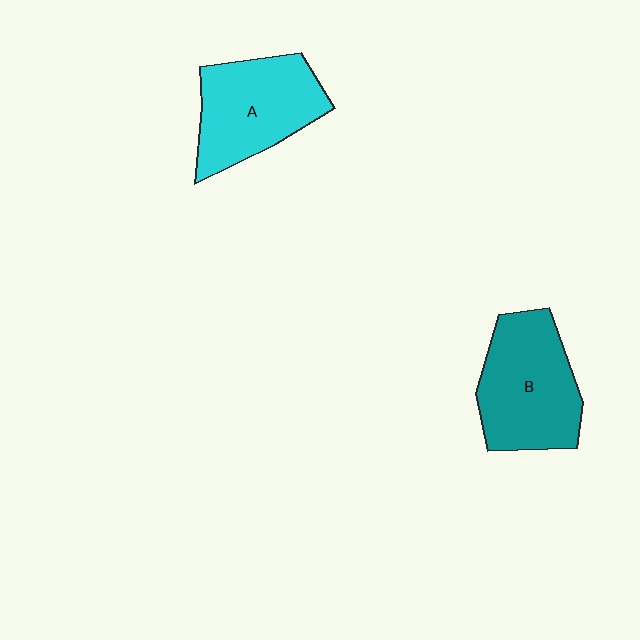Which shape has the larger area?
Shape B (teal).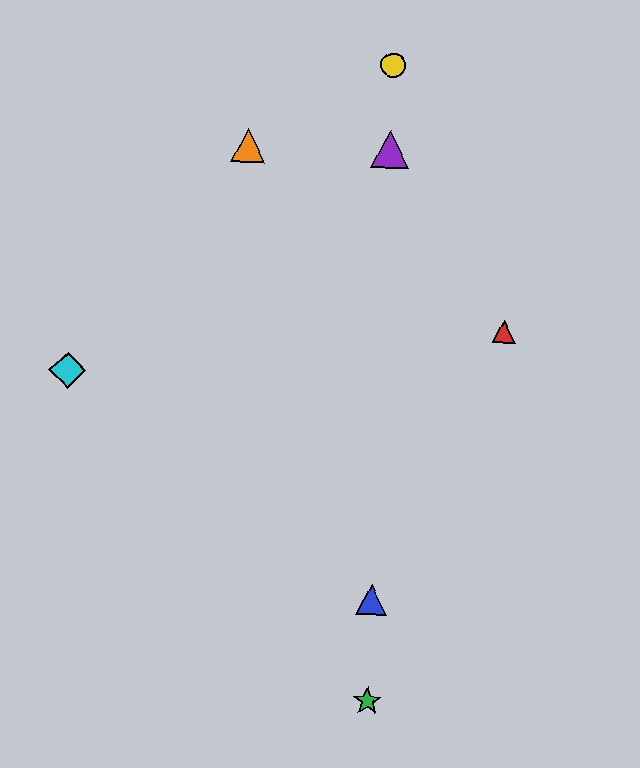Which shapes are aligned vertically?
The blue triangle, the green star, the yellow circle, the purple triangle are aligned vertically.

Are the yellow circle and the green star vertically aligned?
Yes, both are at x≈393.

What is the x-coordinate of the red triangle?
The red triangle is at x≈504.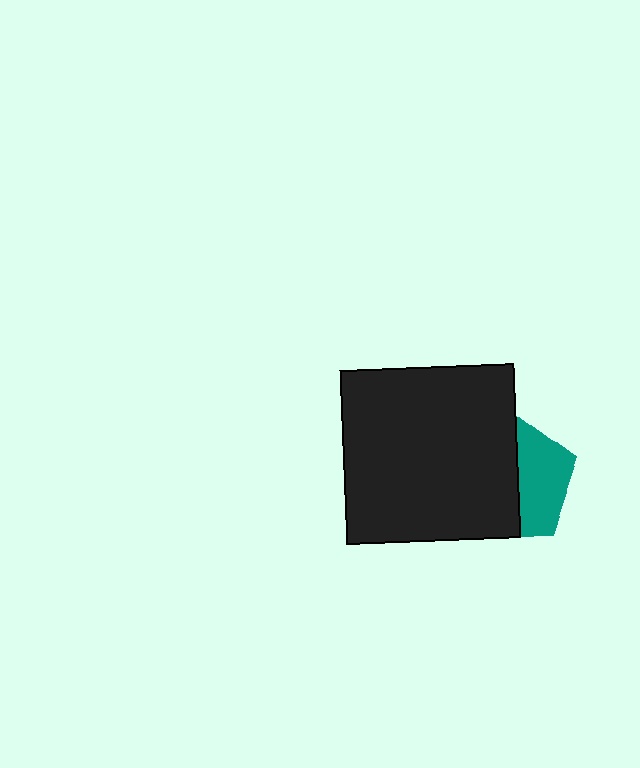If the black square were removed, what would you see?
You would see the complete teal pentagon.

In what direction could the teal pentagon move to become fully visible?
The teal pentagon could move right. That would shift it out from behind the black square entirely.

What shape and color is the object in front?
The object in front is a black square.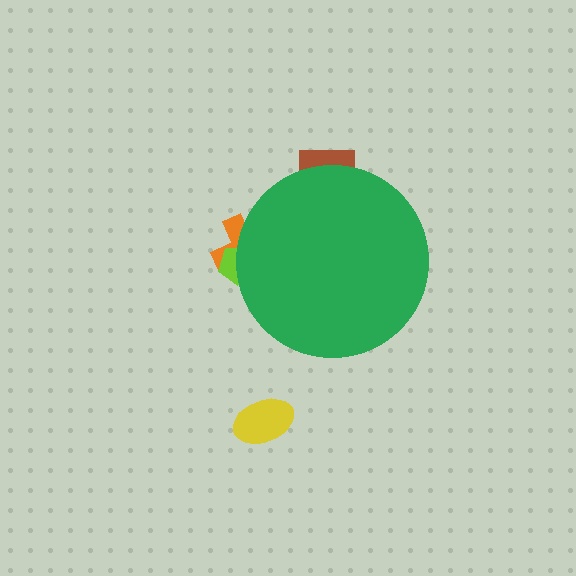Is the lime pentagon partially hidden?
Yes, the lime pentagon is partially hidden behind the green circle.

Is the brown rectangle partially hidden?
Yes, the brown rectangle is partially hidden behind the green circle.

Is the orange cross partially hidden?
Yes, the orange cross is partially hidden behind the green circle.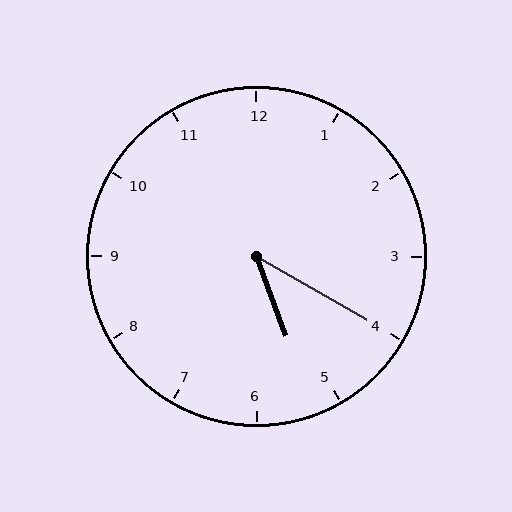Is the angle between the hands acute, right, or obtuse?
It is acute.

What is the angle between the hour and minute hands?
Approximately 40 degrees.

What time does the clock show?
5:20.